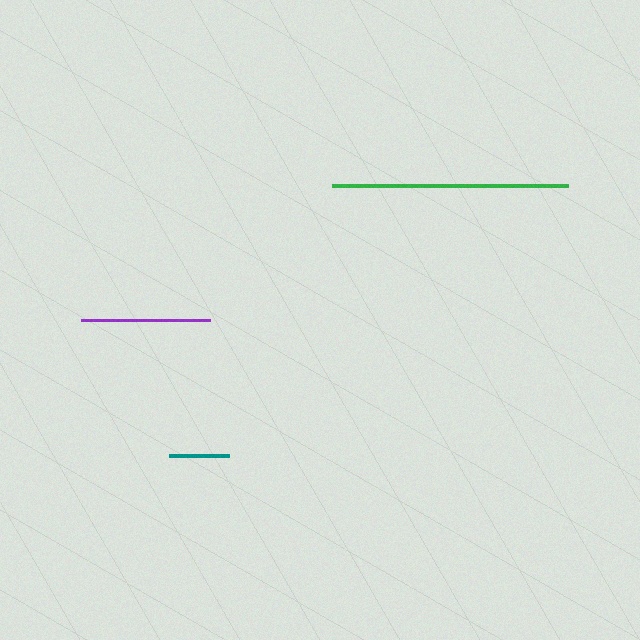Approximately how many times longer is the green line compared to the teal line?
The green line is approximately 3.9 times the length of the teal line.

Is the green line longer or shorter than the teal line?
The green line is longer than the teal line.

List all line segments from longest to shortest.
From longest to shortest: green, purple, teal.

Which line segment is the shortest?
The teal line is the shortest at approximately 61 pixels.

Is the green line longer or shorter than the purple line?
The green line is longer than the purple line.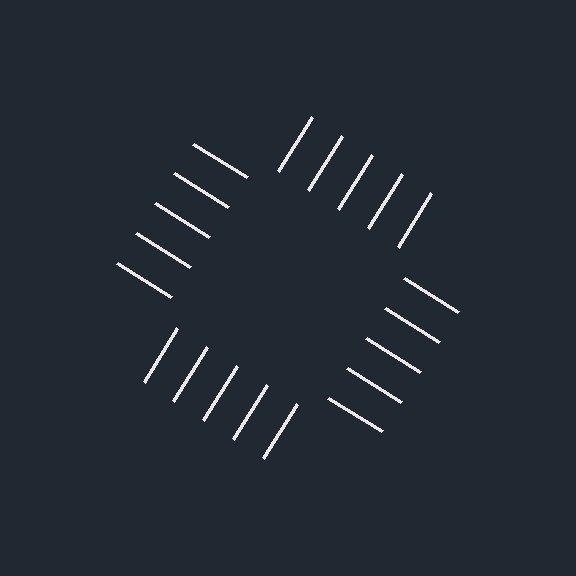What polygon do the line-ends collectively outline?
An illusory square — the line segments terminate on its edges but no continuous stroke is drawn.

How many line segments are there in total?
20 — 5 along each of the 4 edges.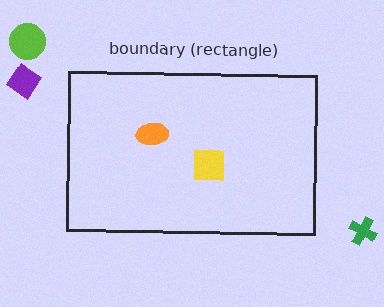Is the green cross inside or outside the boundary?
Outside.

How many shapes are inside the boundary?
2 inside, 3 outside.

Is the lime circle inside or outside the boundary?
Outside.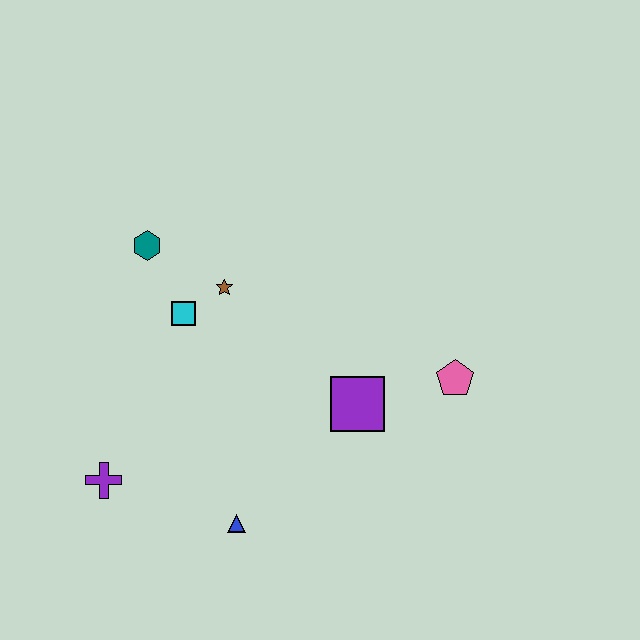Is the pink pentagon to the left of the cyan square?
No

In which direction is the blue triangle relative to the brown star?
The blue triangle is below the brown star.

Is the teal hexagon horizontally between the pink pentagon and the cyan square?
No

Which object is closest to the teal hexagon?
The cyan square is closest to the teal hexagon.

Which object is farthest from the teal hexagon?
The pink pentagon is farthest from the teal hexagon.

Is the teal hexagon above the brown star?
Yes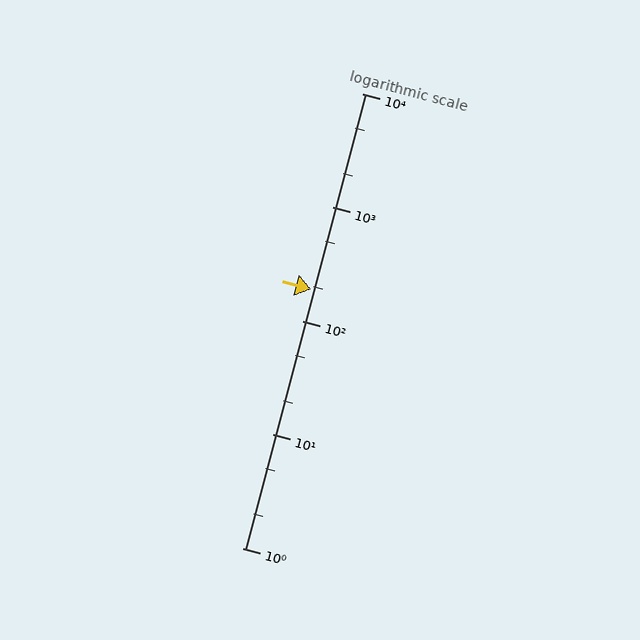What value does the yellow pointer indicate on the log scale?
The pointer indicates approximately 190.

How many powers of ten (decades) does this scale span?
The scale spans 4 decades, from 1 to 10000.